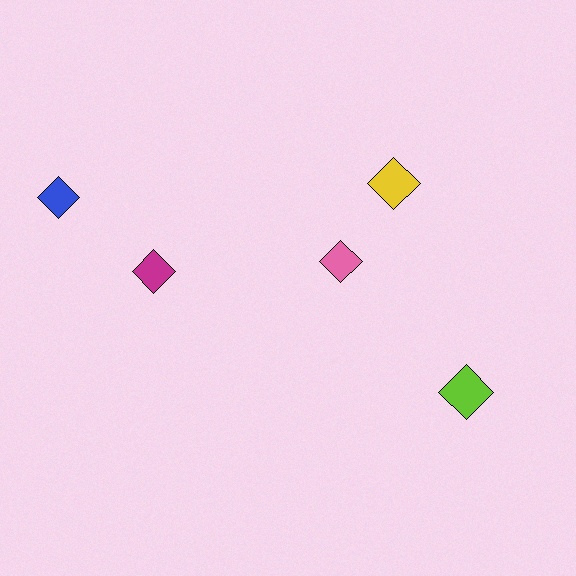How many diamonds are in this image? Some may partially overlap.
There are 5 diamonds.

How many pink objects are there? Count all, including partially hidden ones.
There is 1 pink object.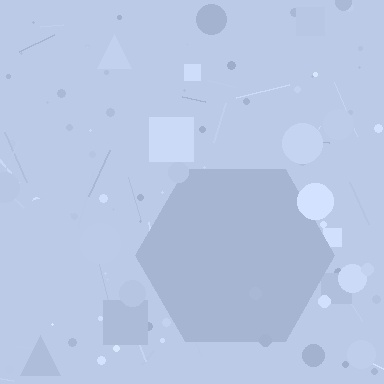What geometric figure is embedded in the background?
A hexagon is embedded in the background.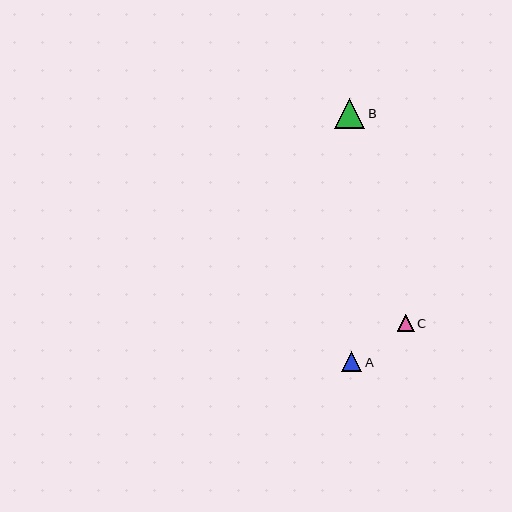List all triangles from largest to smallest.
From largest to smallest: B, A, C.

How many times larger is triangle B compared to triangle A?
Triangle B is approximately 1.5 times the size of triangle A.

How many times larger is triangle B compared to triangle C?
Triangle B is approximately 1.8 times the size of triangle C.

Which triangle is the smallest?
Triangle C is the smallest with a size of approximately 17 pixels.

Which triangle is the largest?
Triangle B is the largest with a size of approximately 30 pixels.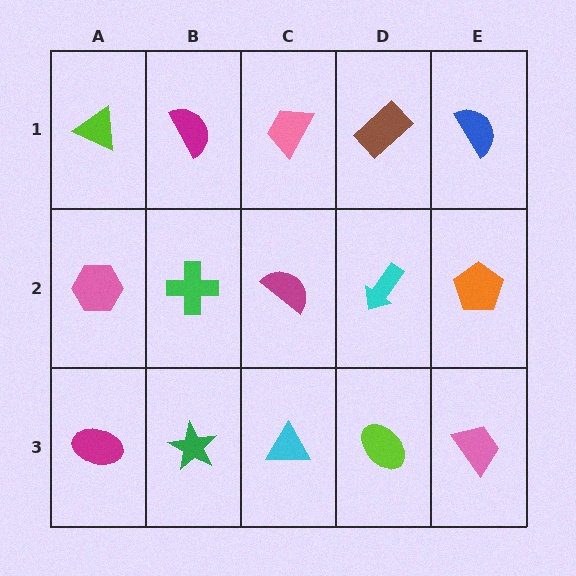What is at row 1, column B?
A magenta semicircle.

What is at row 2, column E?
An orange pentagon.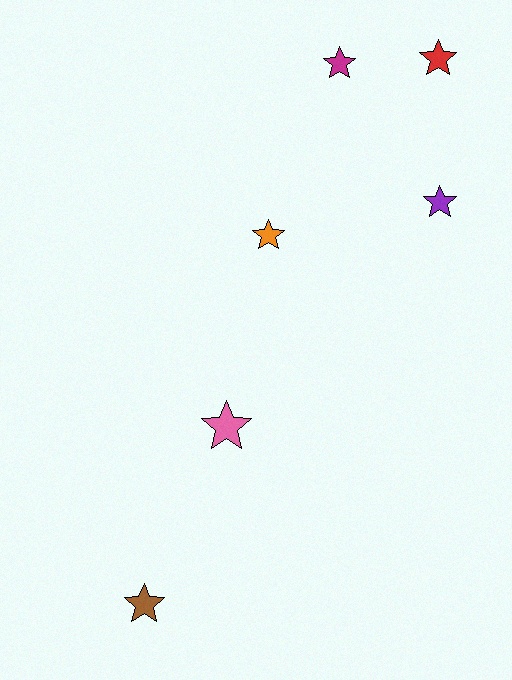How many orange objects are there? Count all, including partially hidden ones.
There is 1 orange object.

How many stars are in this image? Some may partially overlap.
There are 6 stars.